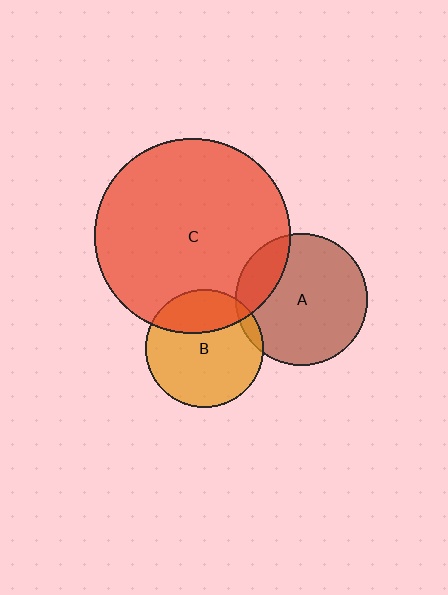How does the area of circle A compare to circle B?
Approximately 1.3 times.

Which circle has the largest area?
Circle C (red).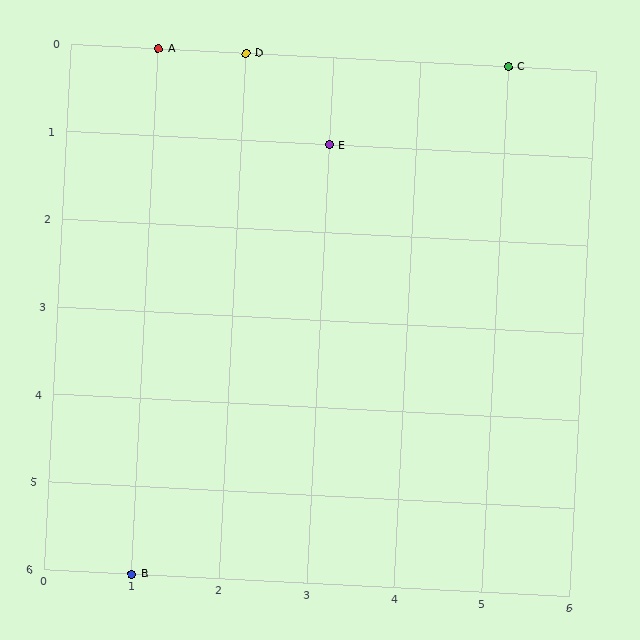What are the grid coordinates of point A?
Point A is at grid coordinates (1, 0).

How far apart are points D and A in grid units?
Points D and A are 1 column apart.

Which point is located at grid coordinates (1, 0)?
Point A is at (1, 0).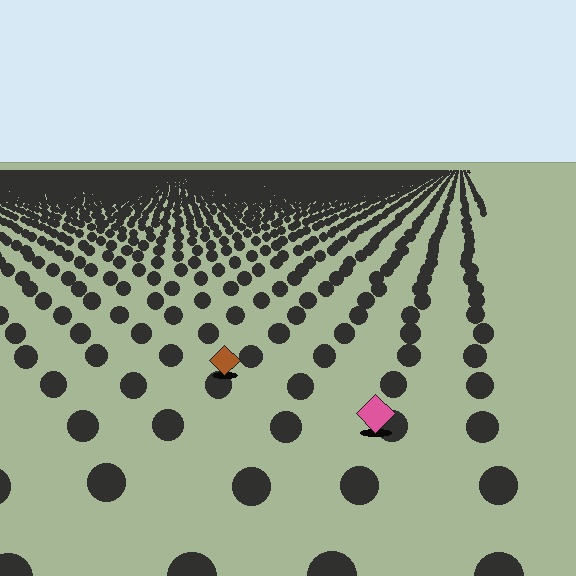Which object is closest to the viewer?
The pink diamond is closest. The texture marks near it are larger and more spread out.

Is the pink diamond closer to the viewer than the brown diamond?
Yes. The pink diamond is closer — you can tell from the texture gradient: the ground texture is coarser near it.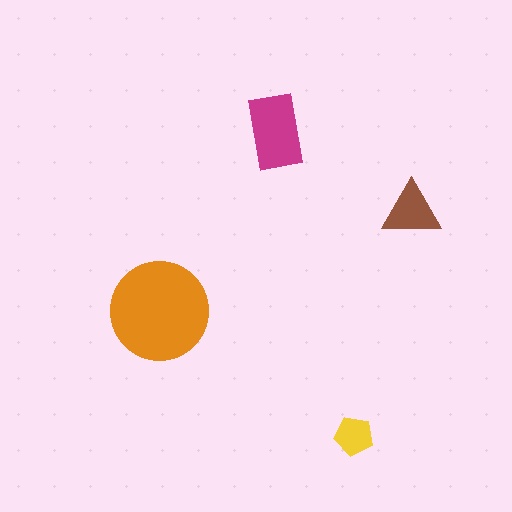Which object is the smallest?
The yellow pentagon.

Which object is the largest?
The orange circle.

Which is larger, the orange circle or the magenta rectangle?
The orange circle.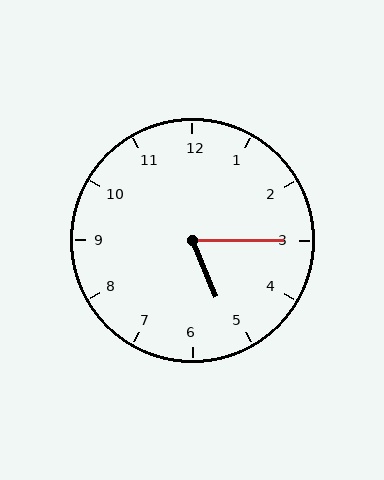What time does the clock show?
5:15.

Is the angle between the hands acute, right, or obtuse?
It is acute.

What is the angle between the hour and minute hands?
Approximately 68 degrees.